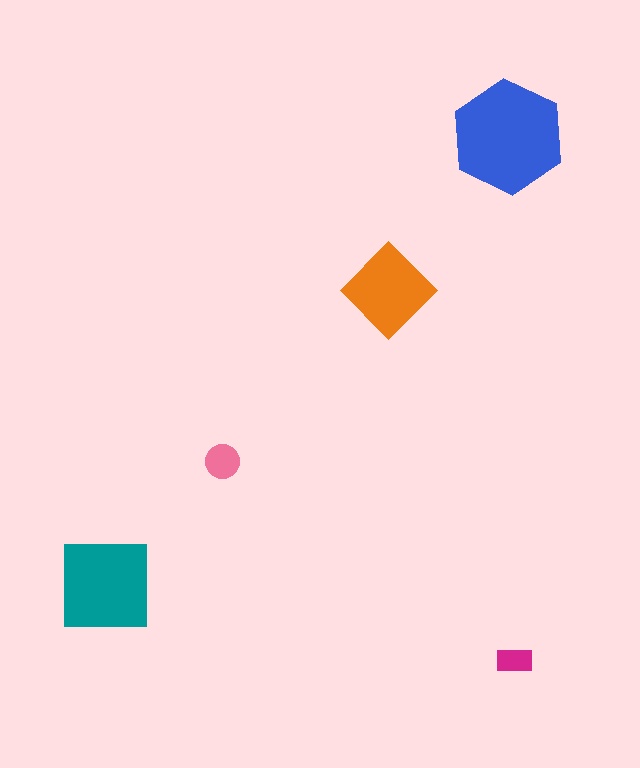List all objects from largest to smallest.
The blue hexagon, the teal square, the orange diamond, the pink circle, the magenta rectangle.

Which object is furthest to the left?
The teal square is leftmost.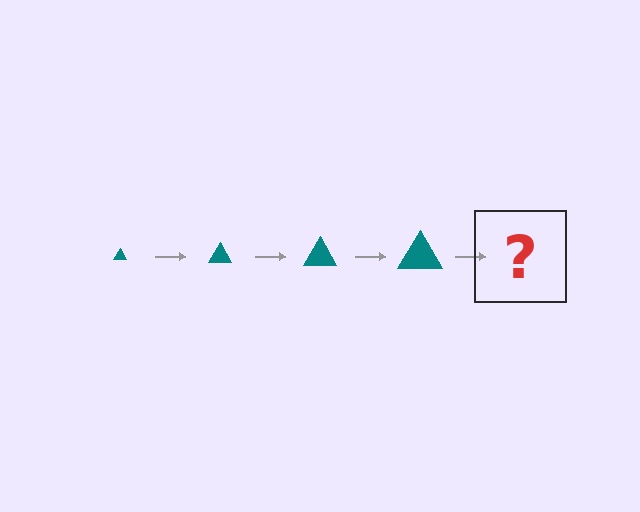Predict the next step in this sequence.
The next step is a teal triangle, larger than the previous one.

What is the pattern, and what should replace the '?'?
The pattern is that the triangle gets progressively larger each step. The '?' should be a teal triangle, larger than the previous one.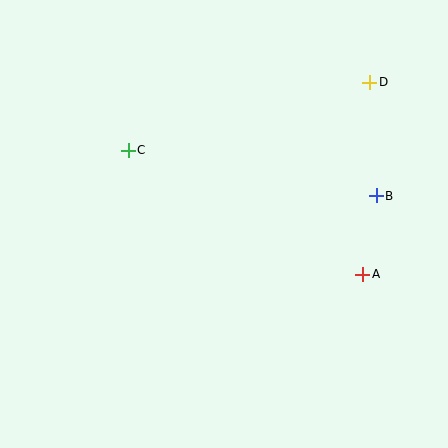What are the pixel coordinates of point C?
Point C is at (128, 150).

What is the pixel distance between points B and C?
The distance between B and C is 252 pixels.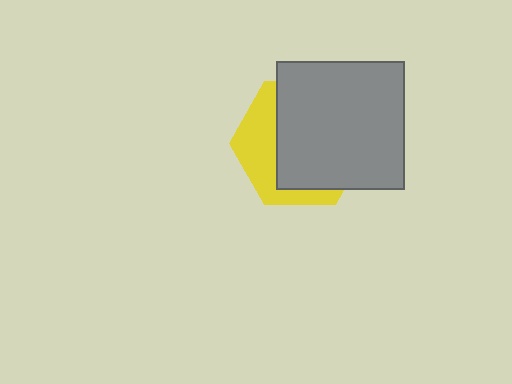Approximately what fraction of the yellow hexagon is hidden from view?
Roughly 65% of the yellow hexagon is hidden behind the gray square.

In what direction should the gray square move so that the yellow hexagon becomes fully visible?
The gray square should move toward the upper-right. That is the shortest direction to clear the overlap and leave the yellow hexagon fully visible.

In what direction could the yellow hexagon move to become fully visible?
The yellow hexagon could move toward the lower-left. That would shift it out from behind the gray square entirely.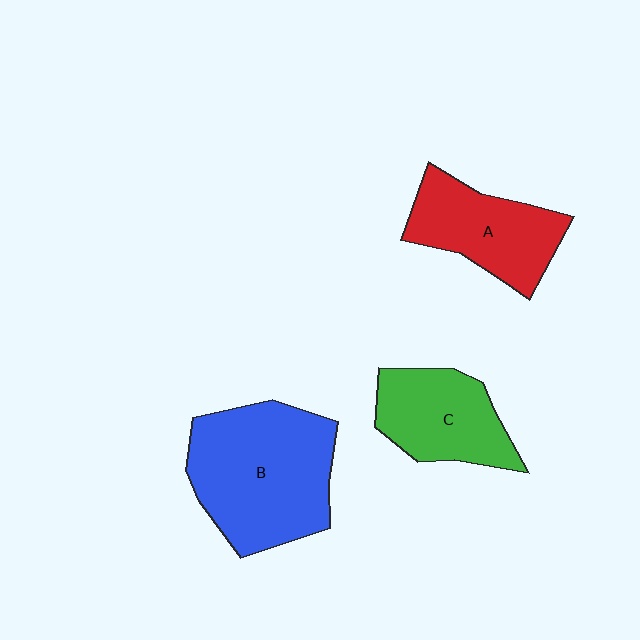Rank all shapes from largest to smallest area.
From largest to smallest: B (blue), A (red), C (green).